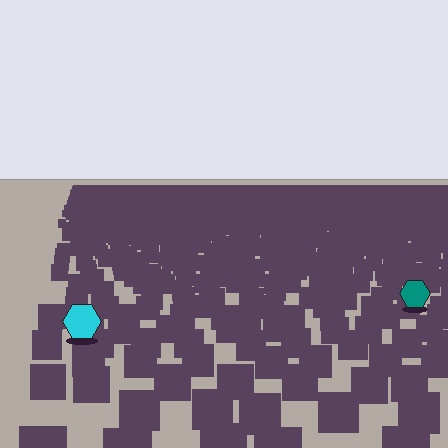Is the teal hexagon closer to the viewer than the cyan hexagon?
No. The cyan hexagon is closer — you can tell from the texture gradient: the ground texture is coarser near it.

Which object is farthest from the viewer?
The teal hexagon is farthest from the viewer. It appears smaller and the ground texture around it is denser.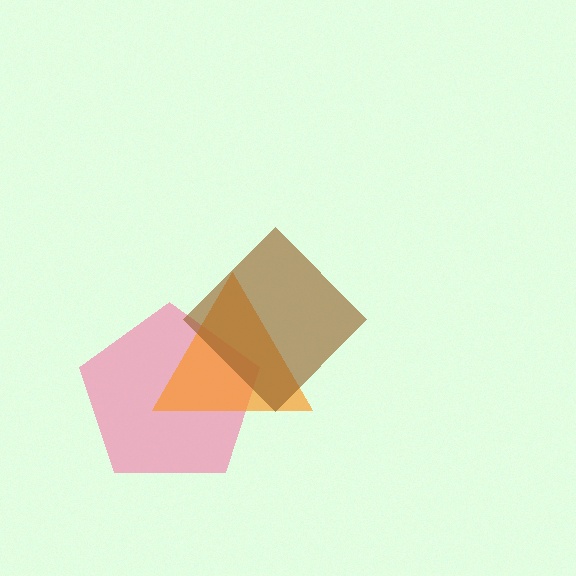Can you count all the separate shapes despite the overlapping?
Yes, there are 3 separate shapes.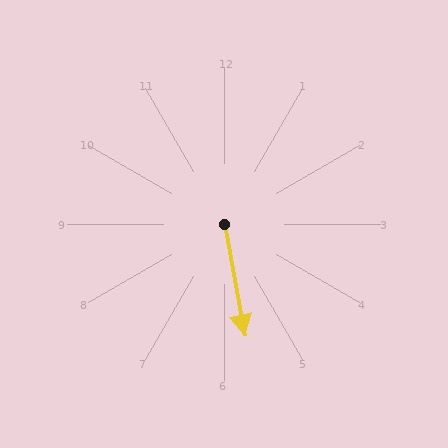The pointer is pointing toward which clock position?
Roughly 6 o'clock.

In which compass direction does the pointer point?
South.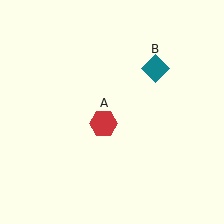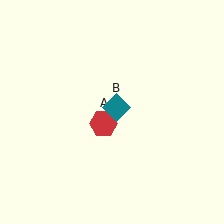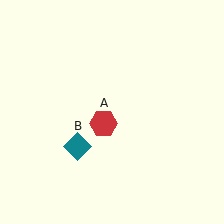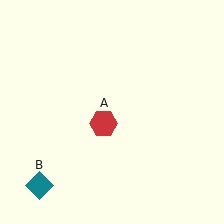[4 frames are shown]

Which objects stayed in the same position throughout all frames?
Red hexagon (object A) remained stationary.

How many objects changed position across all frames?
1 object changed position: teal diamond (object B).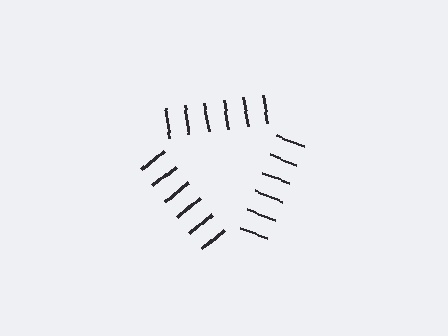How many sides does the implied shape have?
3 sides — the line-ends trace a triangle.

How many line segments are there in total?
18 — 6 along each of the 3 edges.